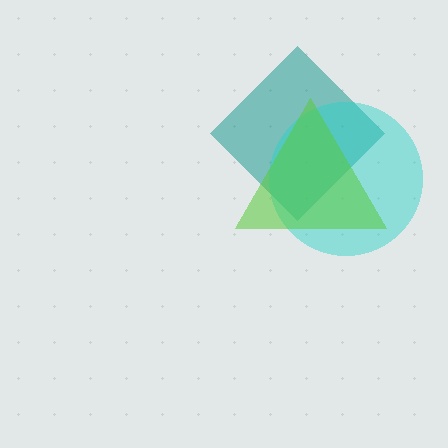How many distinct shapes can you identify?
There are 3 distinct shapes: a teal diamond, a cyan circle, a lime triangle.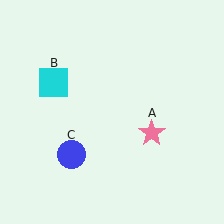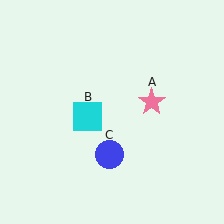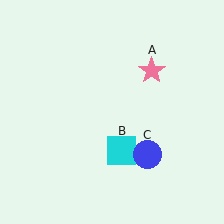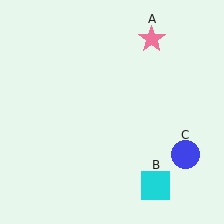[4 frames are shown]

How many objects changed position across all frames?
3 objects changed position: pink star (object A), cyan square (object B), blue circle (object C).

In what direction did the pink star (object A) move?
The pink star (object A) moved up.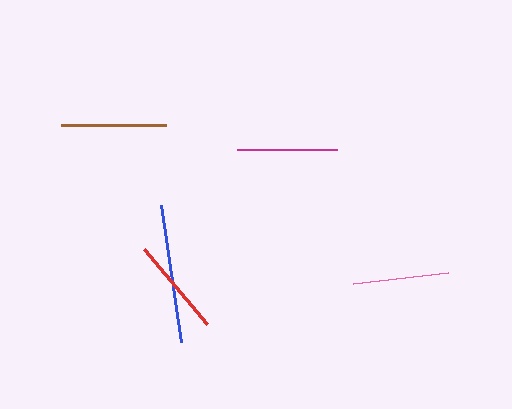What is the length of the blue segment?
The blue segment is approximately 138 pixels long.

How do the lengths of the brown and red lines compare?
The brown and red lines are approximately the same length.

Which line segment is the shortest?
The pink line is the shortest at approximately 96 pixels.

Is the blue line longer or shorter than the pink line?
The blue line is longer than the pink line.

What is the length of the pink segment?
The pink segment is approximately 96 pixels long.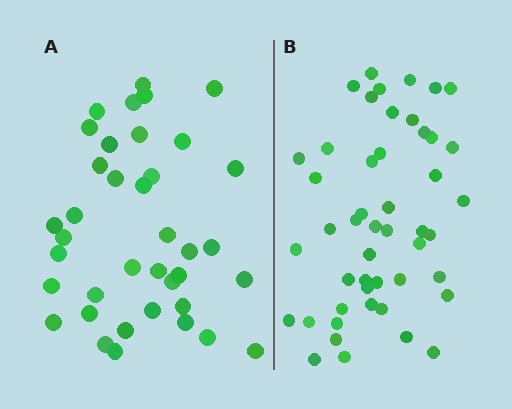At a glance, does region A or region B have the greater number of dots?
Region B (the right region) has more dots.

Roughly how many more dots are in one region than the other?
Region B has roughly 10 or so more dots than region A.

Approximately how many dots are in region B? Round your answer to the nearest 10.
About 50 dots. (The exact count is 48, which rounds to 50.)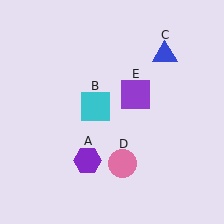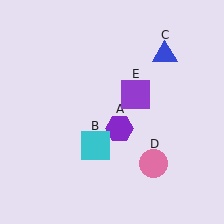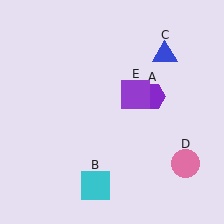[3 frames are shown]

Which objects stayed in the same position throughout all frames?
Blue triangle (object C) and purple square (object E) remained stationary.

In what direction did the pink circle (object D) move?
The pink circle (object D) moved right.